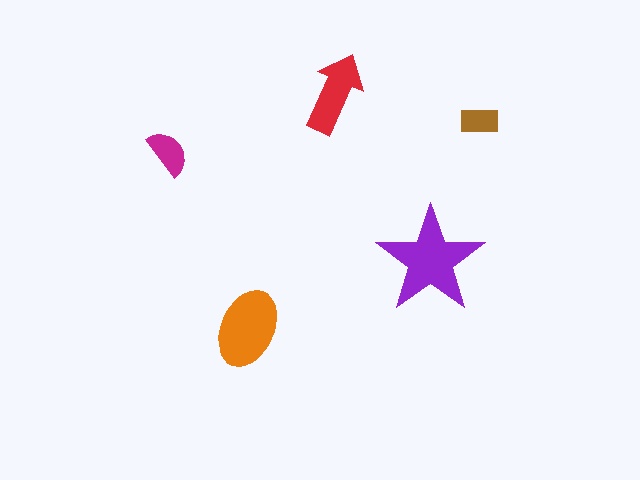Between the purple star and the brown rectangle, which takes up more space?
The purple star.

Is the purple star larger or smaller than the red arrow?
Larger.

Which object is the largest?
The purple star.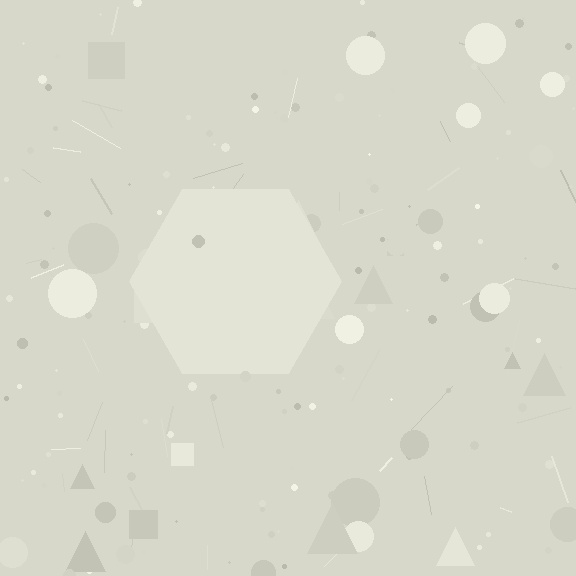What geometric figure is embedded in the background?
A hexagon is embedded in the background.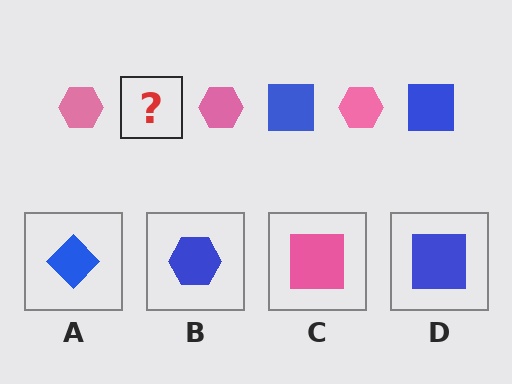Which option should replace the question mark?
Option D.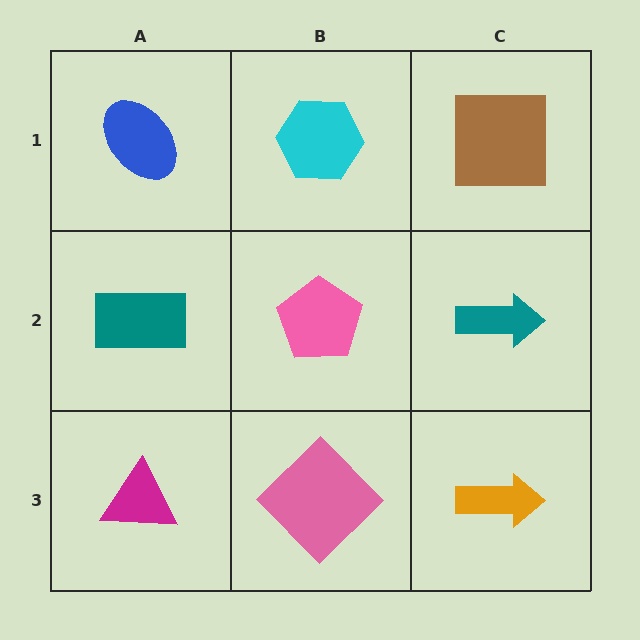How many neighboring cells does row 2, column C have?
3.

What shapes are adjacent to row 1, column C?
A teal arrow (row 2, column C), a cyan hexagon (row 1, column B).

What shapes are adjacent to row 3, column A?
A teal rectangle (row 2, column A), a pink diamond (row 3, column B).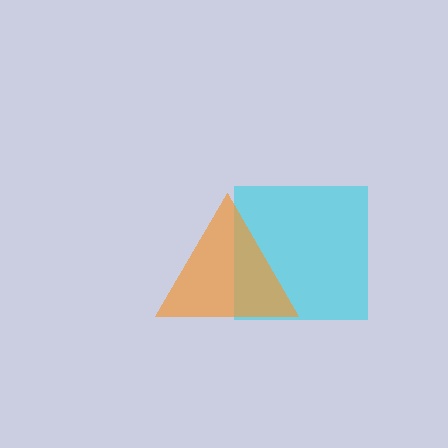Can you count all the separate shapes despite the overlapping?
Yes, there are 2 separate shapes.